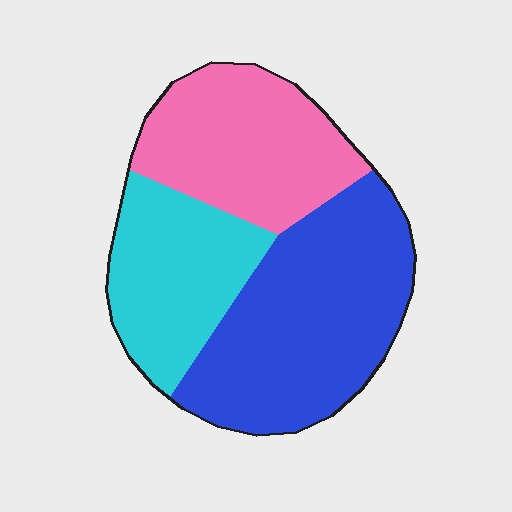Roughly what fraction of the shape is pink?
Pink covers roughly 30% of the shape.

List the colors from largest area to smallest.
From largest to smallest: blue, pink, cyan.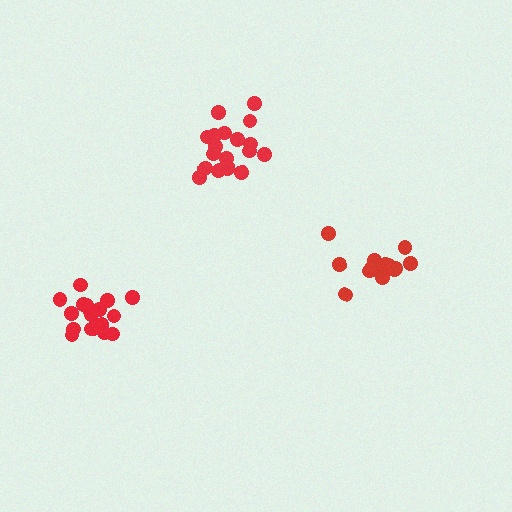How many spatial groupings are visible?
There are 3 spatial groupings.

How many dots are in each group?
Group 1: 18 dots, Group 2: 18 dots, Group 3: 16 dots (52 total).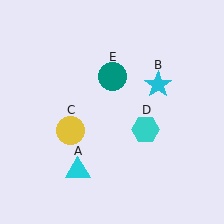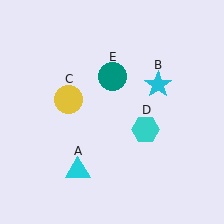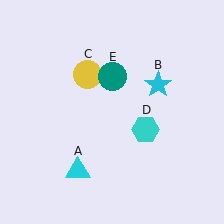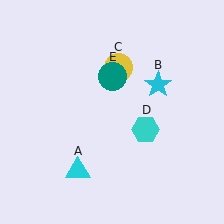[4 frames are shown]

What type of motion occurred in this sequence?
The yellow circle (object C) rotated clockwise around the center of the scene.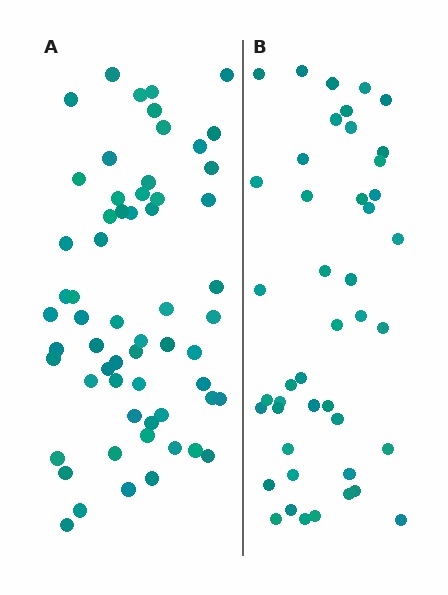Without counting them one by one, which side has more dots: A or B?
Region A (the left region) has more dots.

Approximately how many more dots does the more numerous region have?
Region A has approximately 15 more dots than region B.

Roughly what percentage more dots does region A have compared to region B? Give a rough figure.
About 35% more.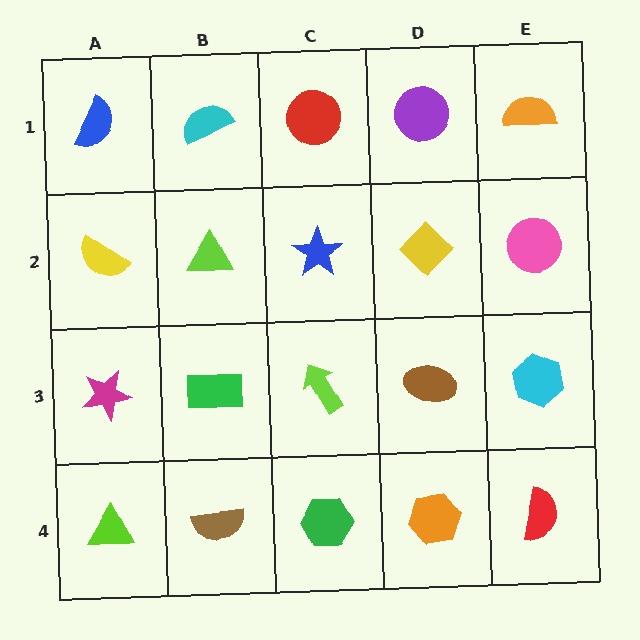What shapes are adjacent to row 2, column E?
An orange semicircle (row 1, column E), a cyan hexagon (row 3, column E), a yellow diamond (row 2, column D).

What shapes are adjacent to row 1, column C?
A blue star (row 2, column C), a cyan semicircle (row 1, column B), a purple circle (row 1, column D).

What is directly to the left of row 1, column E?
A purple circle.